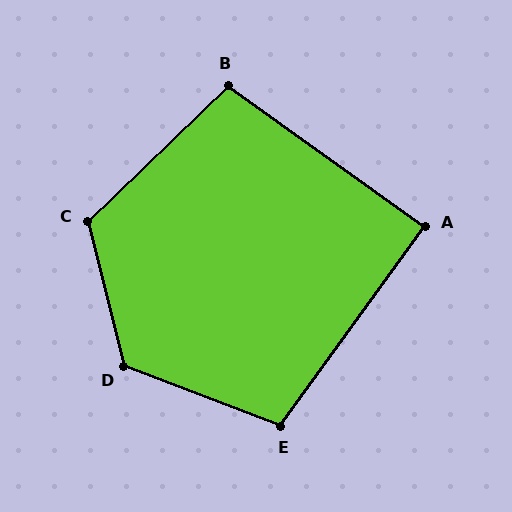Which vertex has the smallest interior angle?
A, at approximately 89 degrees.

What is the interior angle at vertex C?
Approximately 120 degrees (obtuse).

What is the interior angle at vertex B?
Approximately 101 degrees (obtuse).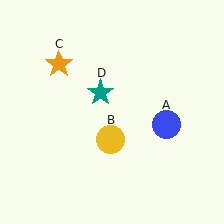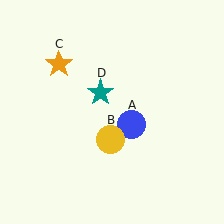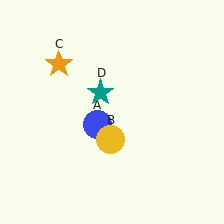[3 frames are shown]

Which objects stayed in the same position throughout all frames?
Yellow circle (object B) and orange star (object C) and teal star (object D) remained stationary.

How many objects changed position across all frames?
1 object changed position: blue circle (object A).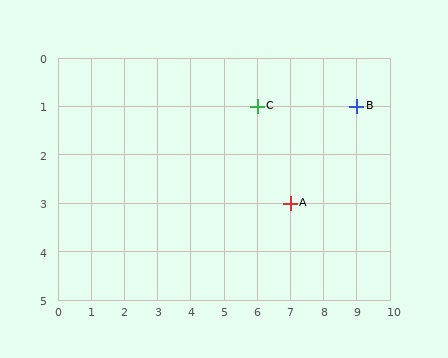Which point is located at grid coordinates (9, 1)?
Point B is at (9, 1).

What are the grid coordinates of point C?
Point C is at grid coordinates (6, 1).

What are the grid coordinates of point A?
Point A is at grid coordinates (7, 3).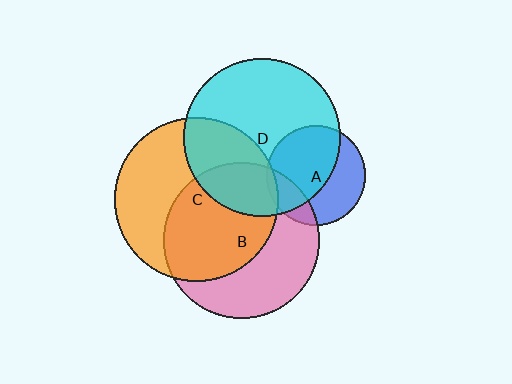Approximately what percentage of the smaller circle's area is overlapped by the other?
Approximately 60%.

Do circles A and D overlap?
Yes.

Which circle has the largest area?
Circle C (orange).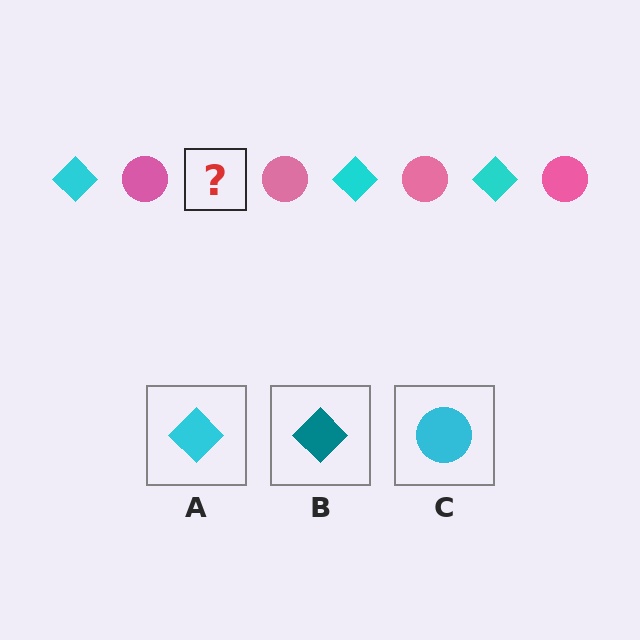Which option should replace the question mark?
Option A.